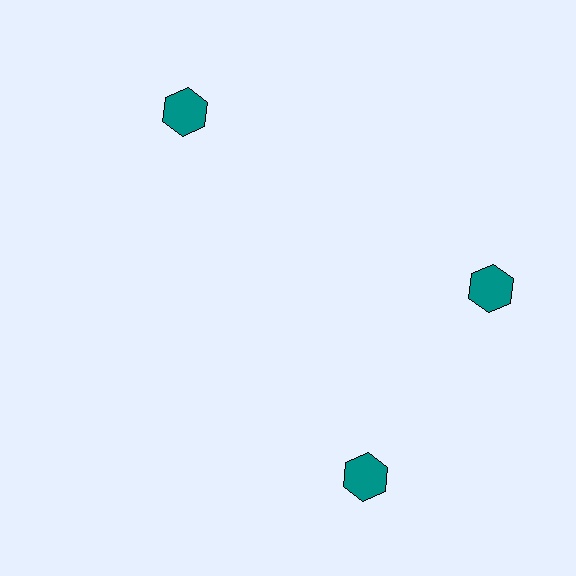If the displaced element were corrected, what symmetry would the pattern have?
It would have 3-fold rotational symmetry — the pattern would map onto itself every 120 degrees.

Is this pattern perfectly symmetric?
No. The 3 teal hexagons are arranged in a ring, but one element near the 7 o'clock position is rotated out of alignment along the ring, breaking the 3-fold rotational symmetry.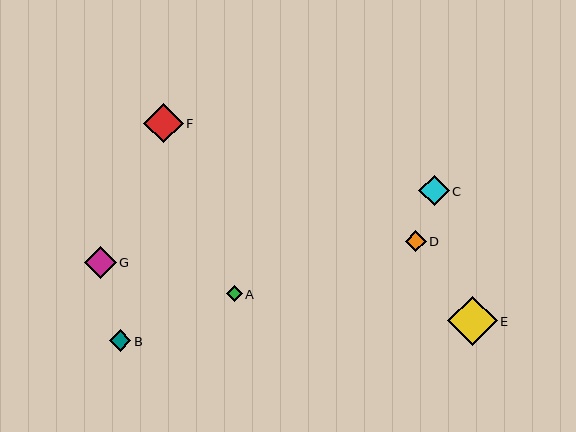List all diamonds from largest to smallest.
From largest to smallest: E, F, G, C, B, D, A.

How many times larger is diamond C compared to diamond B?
Diamond C is approximately 1.4 times the size of diamond B.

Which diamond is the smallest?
Diamond A is the smallest with a size of approximately 16 pixels.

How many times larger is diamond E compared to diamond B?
Diamond E is approximately 2.3 times the size of diamond B.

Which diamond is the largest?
Diamond E is the largest with a size of approximately 49 pixels.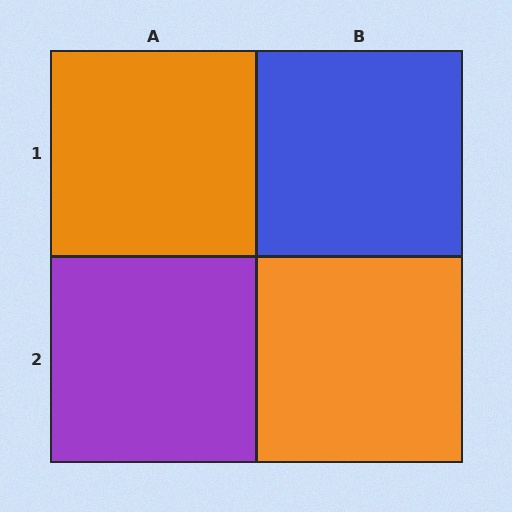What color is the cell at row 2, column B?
Orange.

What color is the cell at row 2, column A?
Purple.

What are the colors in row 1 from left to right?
Orange, blue.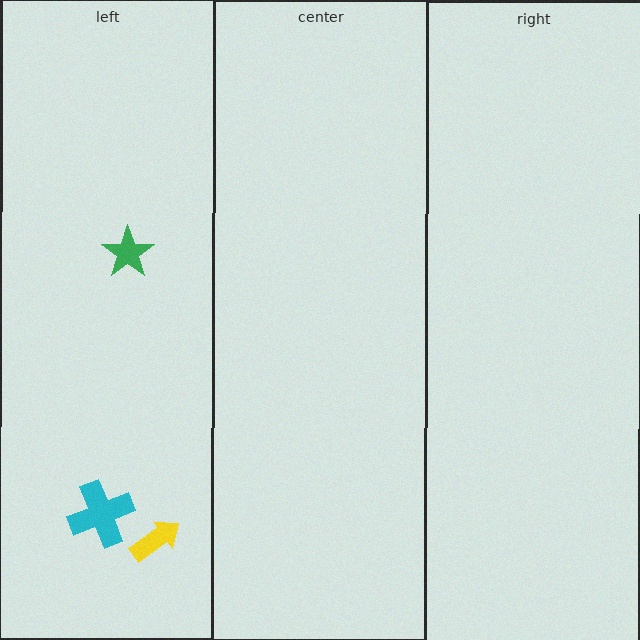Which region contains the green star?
The left region.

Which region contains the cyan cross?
The left region.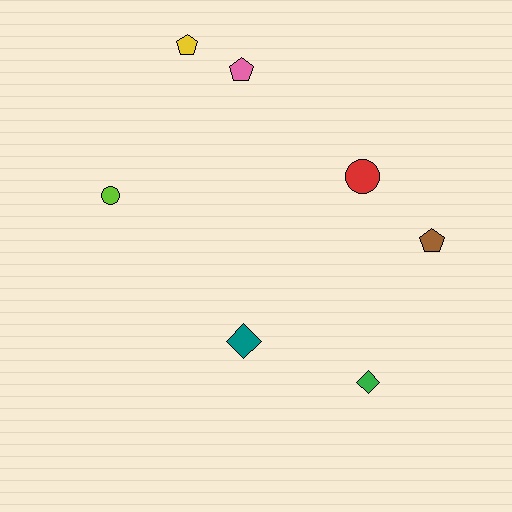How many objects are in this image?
There are 7 objects.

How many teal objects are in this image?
There is 1 teal object.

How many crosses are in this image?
There are no crosses.